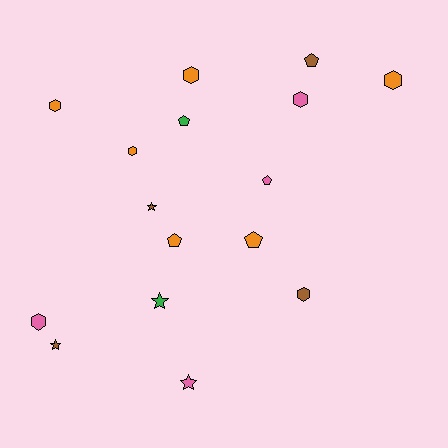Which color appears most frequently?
Orange, with 6 objects.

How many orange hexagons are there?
There are 4 orange hexagons.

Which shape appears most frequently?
Hexagon, with 7 objects.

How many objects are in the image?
There are 16 objects.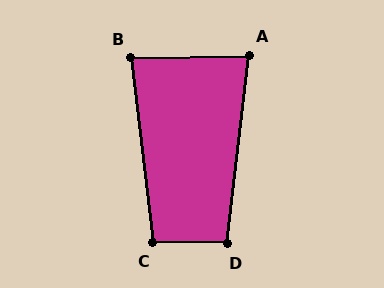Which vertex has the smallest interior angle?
A, at approximately 82 degrees.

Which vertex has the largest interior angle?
C, at approximately 98 degrees.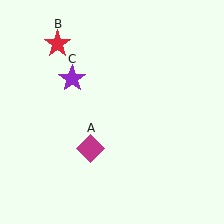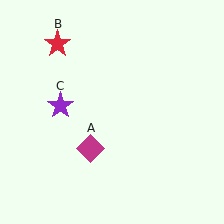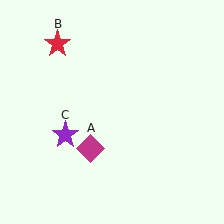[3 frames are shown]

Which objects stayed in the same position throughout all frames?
Magenta diamond (object A) and red star (object B) remained stationary.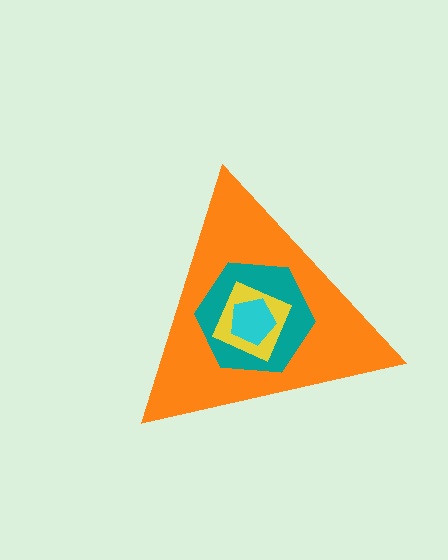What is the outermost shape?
The orange triangle.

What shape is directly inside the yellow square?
The cyan pentagon.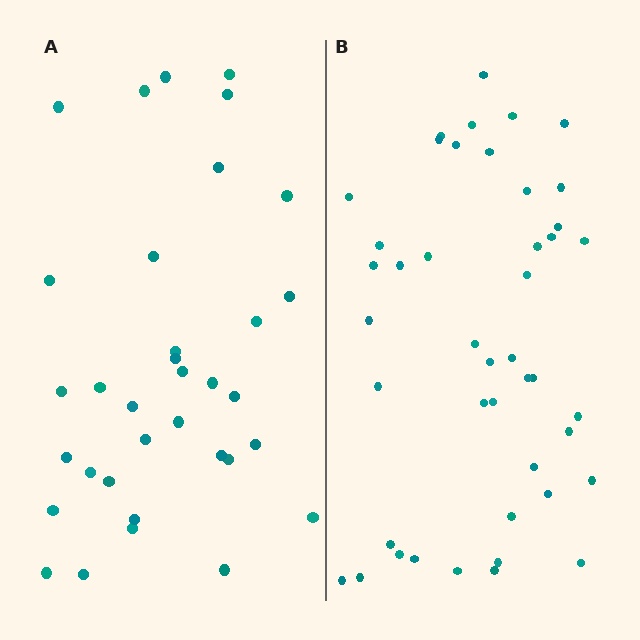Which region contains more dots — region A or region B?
Region B (the right region) has more dots.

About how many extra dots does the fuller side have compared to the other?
Region B has roughly 10 or so more dots than region A.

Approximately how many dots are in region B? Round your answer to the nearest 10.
About 40 dots. (The exact count is 44, which rounds to 40.)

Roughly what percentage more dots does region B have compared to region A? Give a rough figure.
About 30% more.